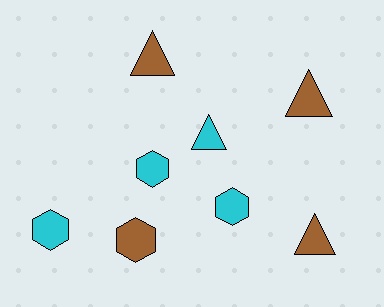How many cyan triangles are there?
There is 1 cyan triangle.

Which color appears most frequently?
Brown, with 4 objects.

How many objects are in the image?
There are 8 objects.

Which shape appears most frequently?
Hexagon, with 4 objects.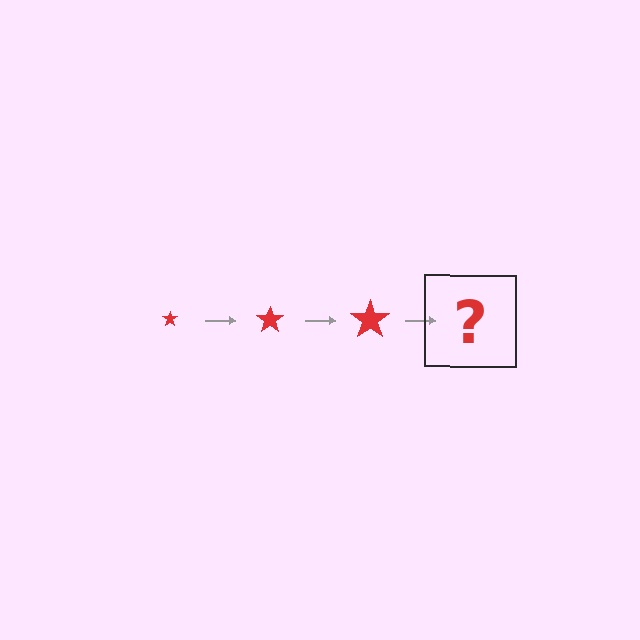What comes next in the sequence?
The next element should be a red star, larger than the previous one.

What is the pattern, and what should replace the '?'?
The pattern is that the star gets progressively larger each step. The '?' should be a red star, larger than the previous one.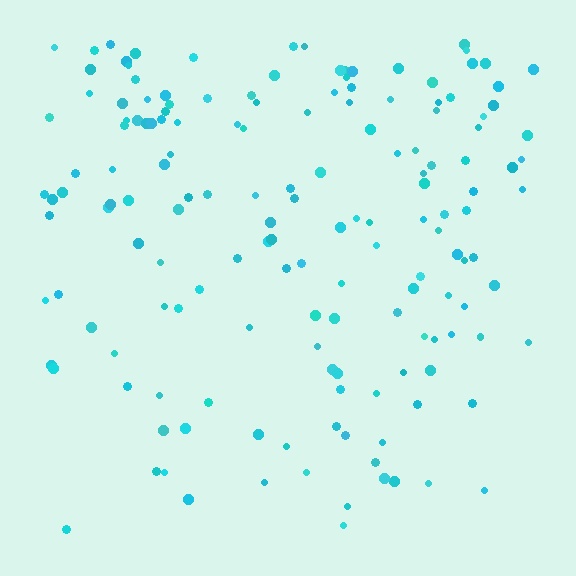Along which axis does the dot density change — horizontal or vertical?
Vertical.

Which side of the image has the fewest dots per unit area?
The bottom.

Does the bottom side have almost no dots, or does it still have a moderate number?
Still a moderate number, just noticeably fewer than the top.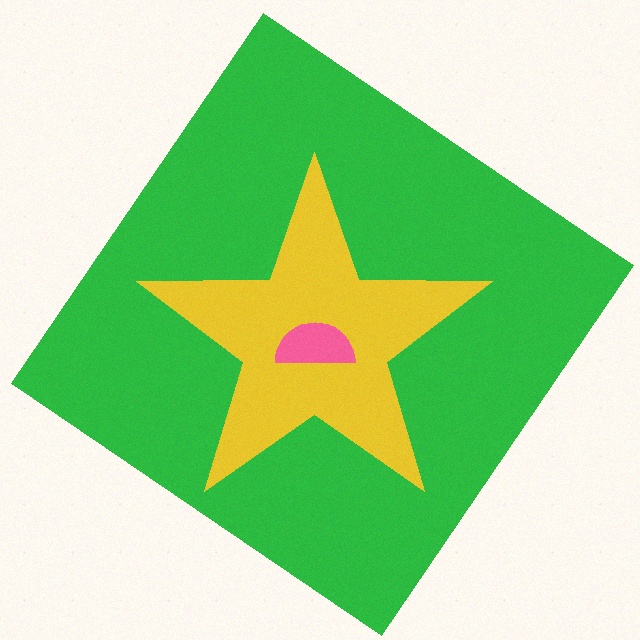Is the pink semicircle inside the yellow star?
Yes.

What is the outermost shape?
The green diamond.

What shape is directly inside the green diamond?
The yellow star.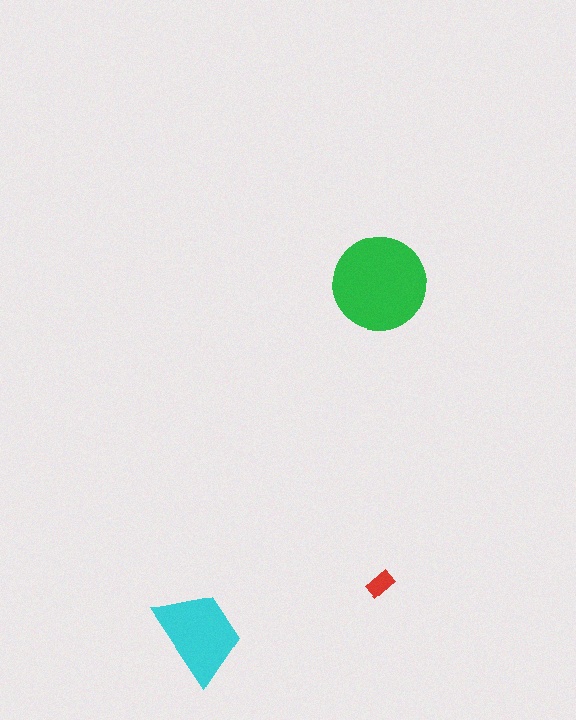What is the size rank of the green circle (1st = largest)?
1st.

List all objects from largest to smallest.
The green circle, the cyan trapezoid, the red rectangle.